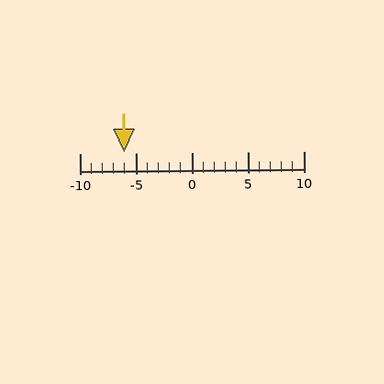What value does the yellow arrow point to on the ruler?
The yellow arrow points to approximately -6.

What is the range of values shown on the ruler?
The ruler shows values from -10 to 10.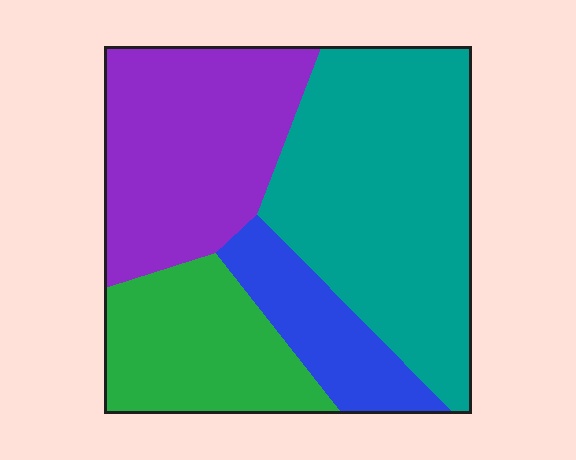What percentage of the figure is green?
Green covers 19% of the figure.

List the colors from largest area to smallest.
From largest to smallest: teal, purple, green, blue.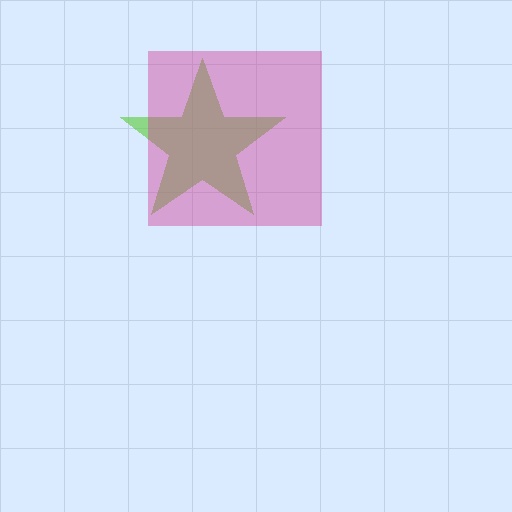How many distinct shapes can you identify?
There are 2 distinct shapes: a lime star, a magenta square.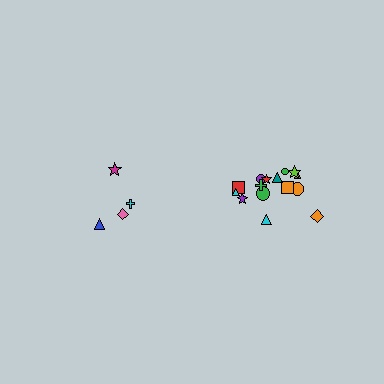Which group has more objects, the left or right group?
The right group.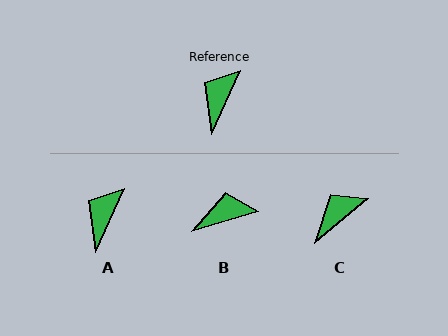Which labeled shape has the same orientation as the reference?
A.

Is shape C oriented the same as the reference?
No, it is off by about 26 degrees.